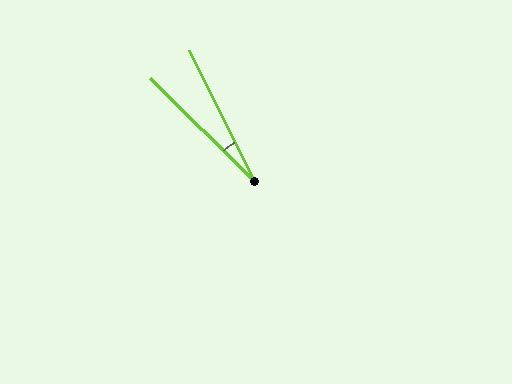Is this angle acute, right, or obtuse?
It is acute.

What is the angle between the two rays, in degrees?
Approximately 19 degrees.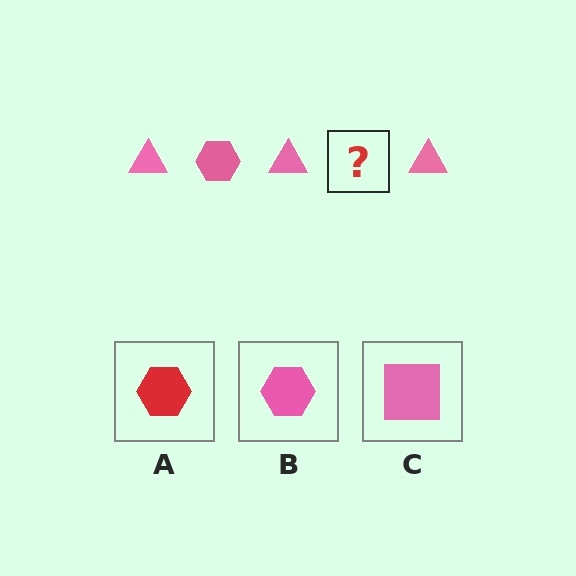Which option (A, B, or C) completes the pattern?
B.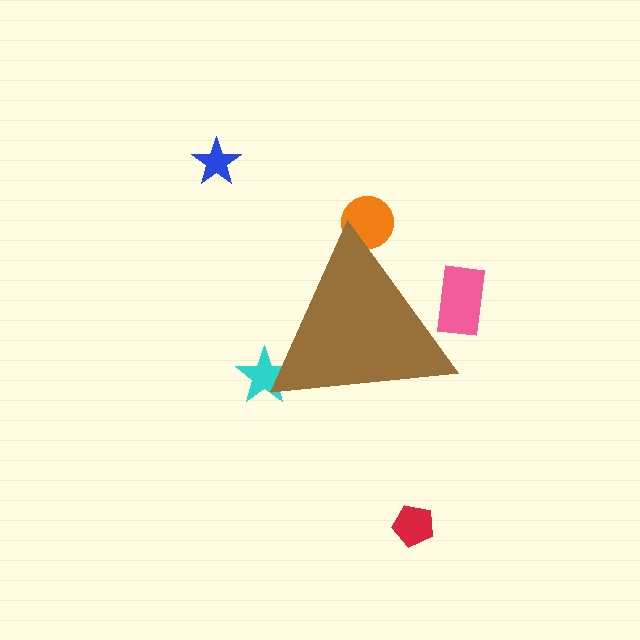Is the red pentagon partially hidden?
No, the red pentagon is fully visible.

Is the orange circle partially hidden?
Yes, the orange circle is partially hidden behind the brown triangle.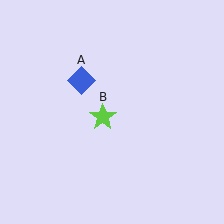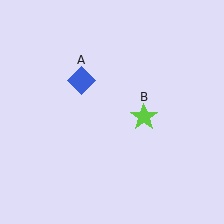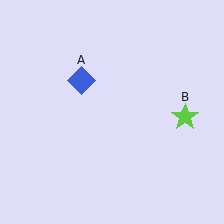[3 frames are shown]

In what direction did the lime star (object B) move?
The lime star (object B) moved right.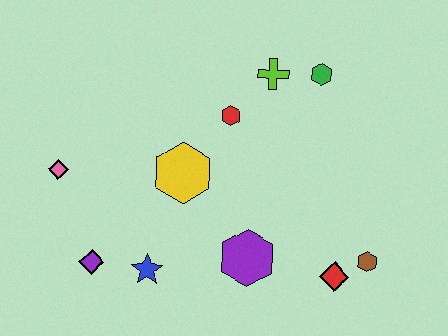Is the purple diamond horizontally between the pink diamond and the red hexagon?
Yes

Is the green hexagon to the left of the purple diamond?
No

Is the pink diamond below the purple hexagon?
No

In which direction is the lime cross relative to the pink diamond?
The lime cross is to the right of the pink diamond.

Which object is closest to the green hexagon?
The lime cross is closest to the green hexagon.